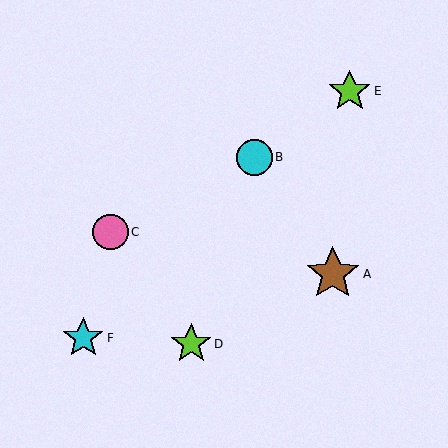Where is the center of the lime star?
The center of the lime star is at (191, 344).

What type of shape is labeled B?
Shape B is a cyan circle.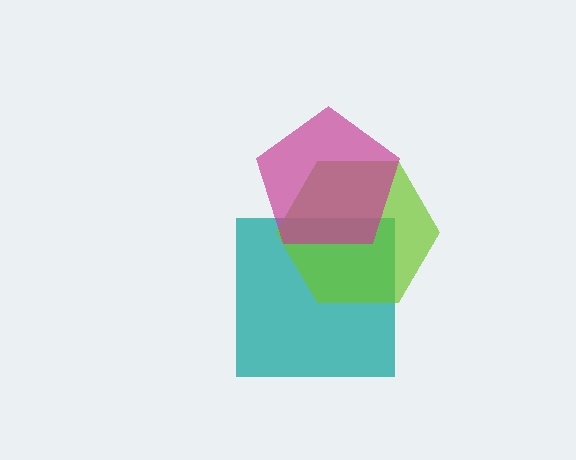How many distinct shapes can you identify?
There are 3 distinct shapes: a teal square, a lime hexagon, a magenta pentagon.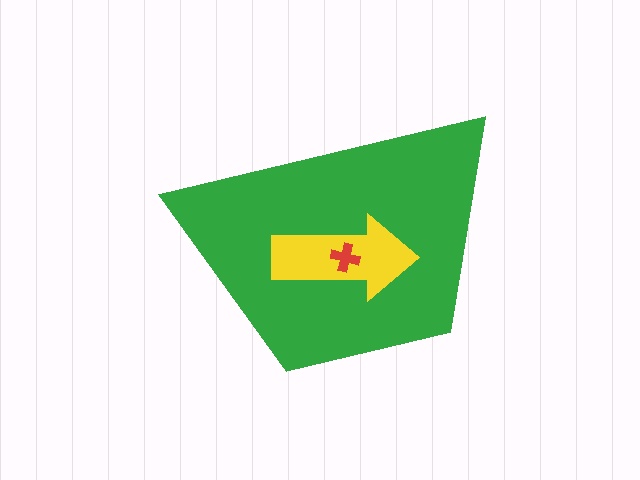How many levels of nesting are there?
3.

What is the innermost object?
The red cross.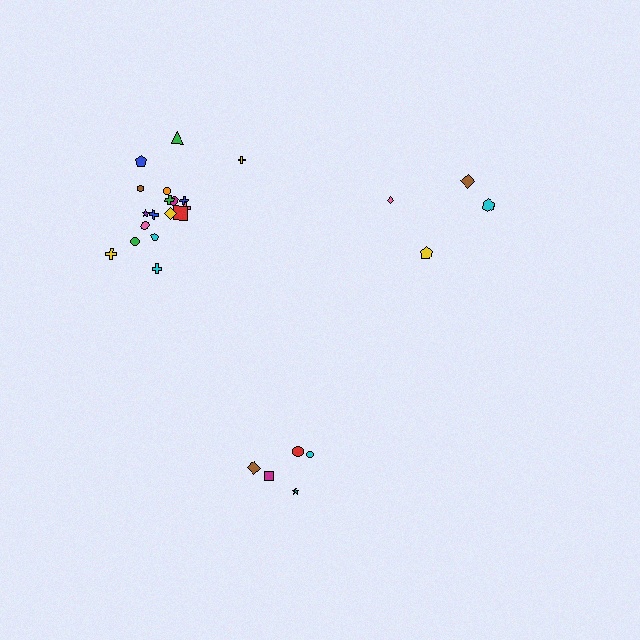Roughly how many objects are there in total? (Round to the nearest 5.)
Roughly 25 objects in total.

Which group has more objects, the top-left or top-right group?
The top-left group.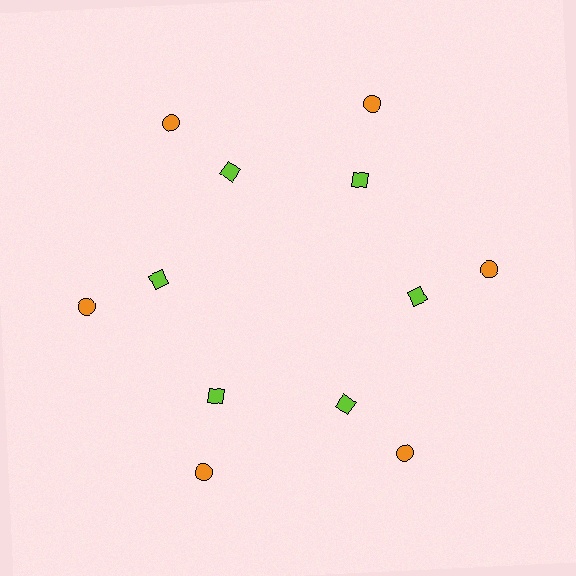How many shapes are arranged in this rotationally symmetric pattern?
There are 12 shapes, arranged in 6 groups of 2.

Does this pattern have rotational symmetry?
Yes, this pattern has 6-fold rotational symmetry. It looks the same after rotating 60 degrees around the center.